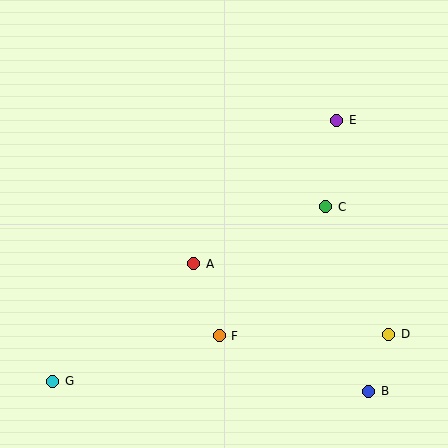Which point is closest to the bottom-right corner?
Point B is closest to the bottom-right corner.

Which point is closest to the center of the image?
Point A at (194, 264) is closest to the center.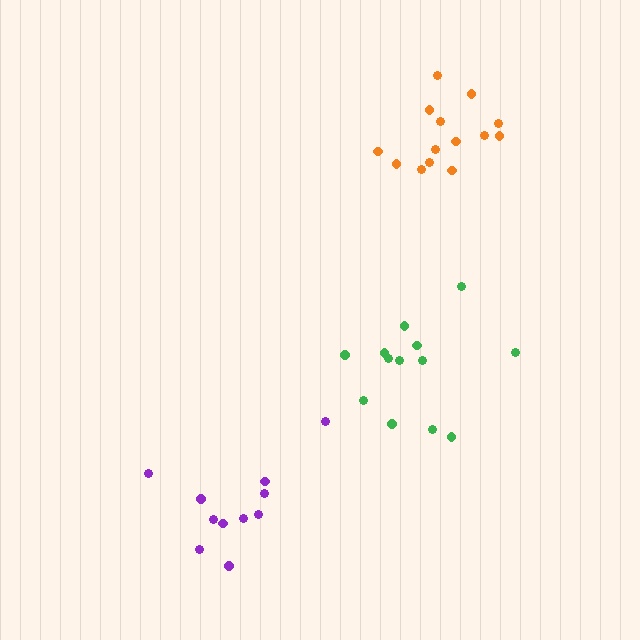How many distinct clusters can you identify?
There are 3 distinct clusters.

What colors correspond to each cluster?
The clusters are colored: orange, green, purple.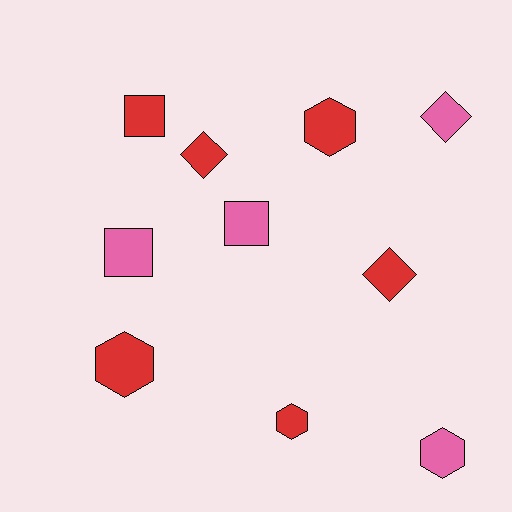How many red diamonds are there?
There are 2 red diamonds.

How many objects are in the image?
There are 10 objects.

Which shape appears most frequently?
Hexagon, with 4 objects.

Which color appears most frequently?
Red, with 6 objects.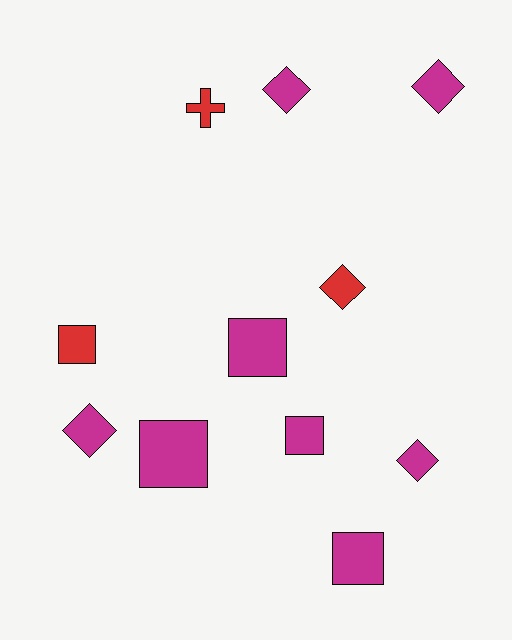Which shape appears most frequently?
Square, with 5 objects.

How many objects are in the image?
There are 11 objects.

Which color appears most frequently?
Magenta, with 8 objects.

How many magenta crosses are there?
There are no magenta crosses.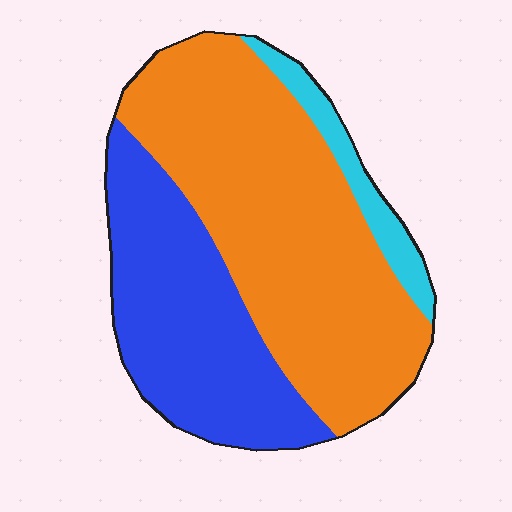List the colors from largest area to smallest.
From largest to smallest: orange, blue, cyan.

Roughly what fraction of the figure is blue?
Blue takes up between a third and a half of the figure.